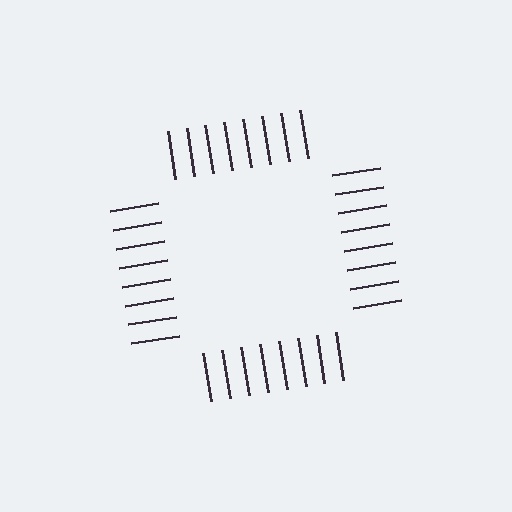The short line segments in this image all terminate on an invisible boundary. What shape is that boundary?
An illusory square — the line segments terminate on its edges but no continuous stroke is drawn.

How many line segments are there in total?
32 — 8 along each of the 4 edges.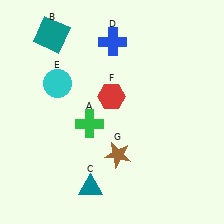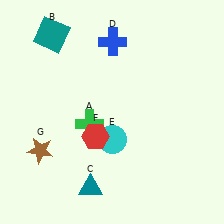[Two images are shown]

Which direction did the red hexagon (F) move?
The red hexagon (F) moved down.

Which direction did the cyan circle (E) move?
The cyan circle (E) moved down.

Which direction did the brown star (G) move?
The brown star (G) moved left.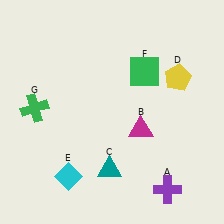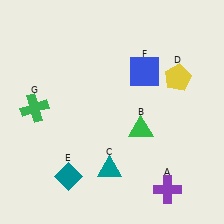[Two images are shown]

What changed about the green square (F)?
In Image 1, F is green. In Image 2, it changed to blue.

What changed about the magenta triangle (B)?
In Image 1, B is magenta. In Image 2, it changed to green.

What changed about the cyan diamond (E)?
In Image 1, E is cyan. In Image 2, it changed to teal.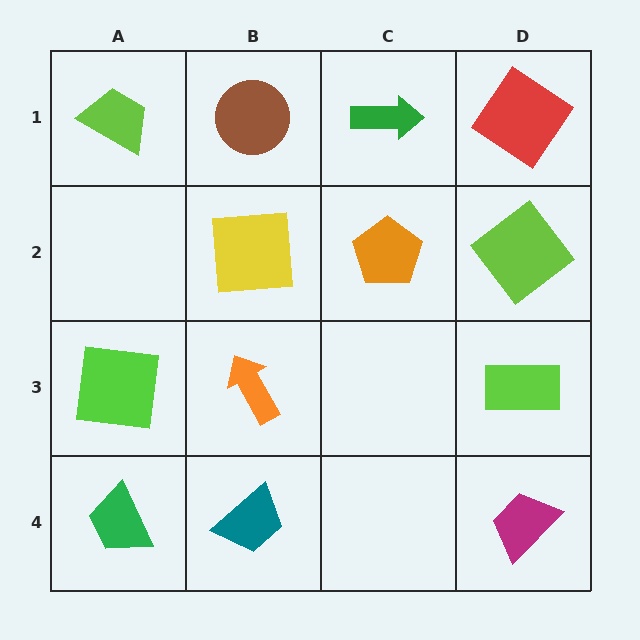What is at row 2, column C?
An orange pentagon.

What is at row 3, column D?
A lime rectangle.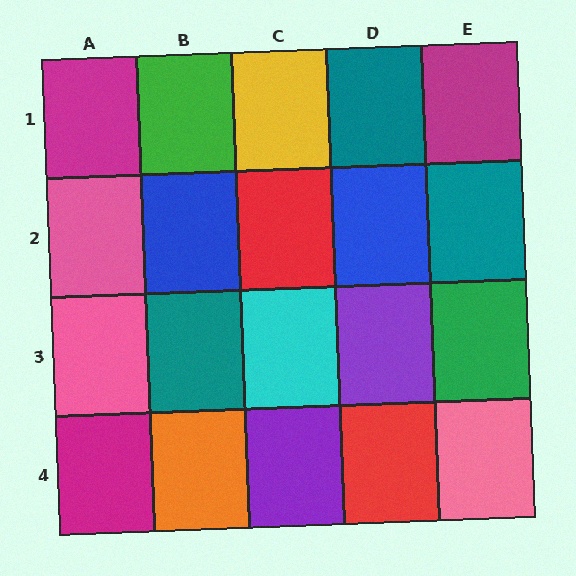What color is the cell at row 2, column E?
Teal.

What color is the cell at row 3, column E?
Green.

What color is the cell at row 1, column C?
Yellow.